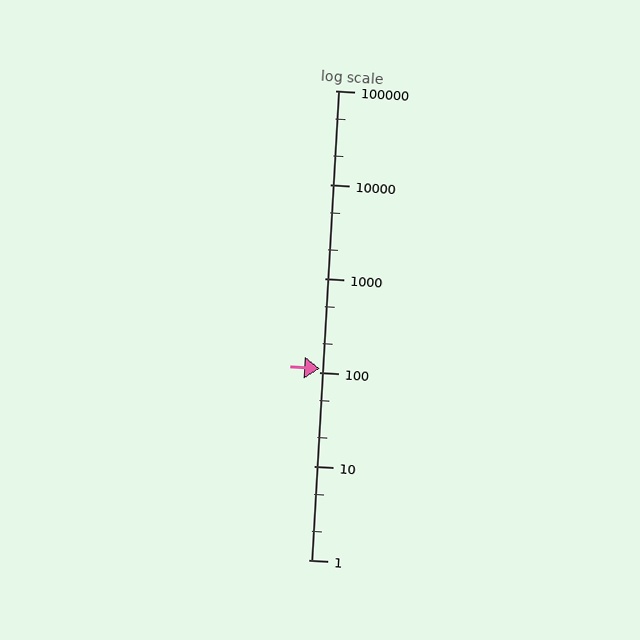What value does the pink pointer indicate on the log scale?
The pointer indicates approximately 110.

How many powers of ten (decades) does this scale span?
The scale spans 5 decades, from 1 to 100000.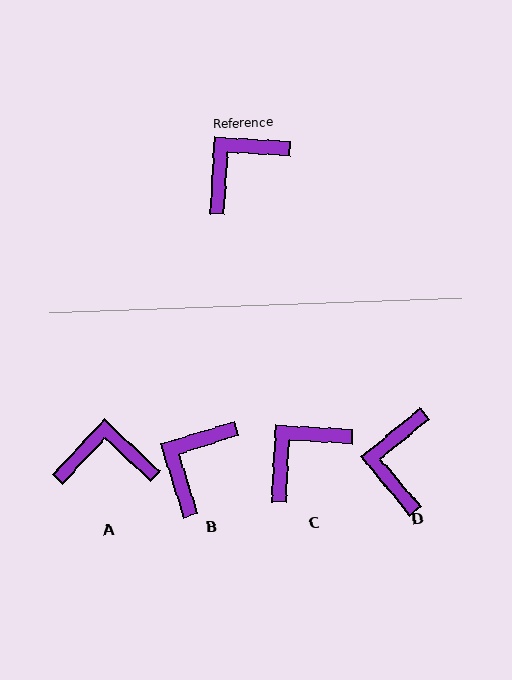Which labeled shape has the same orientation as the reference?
C.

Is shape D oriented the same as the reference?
No, it is off by about 43 degrees.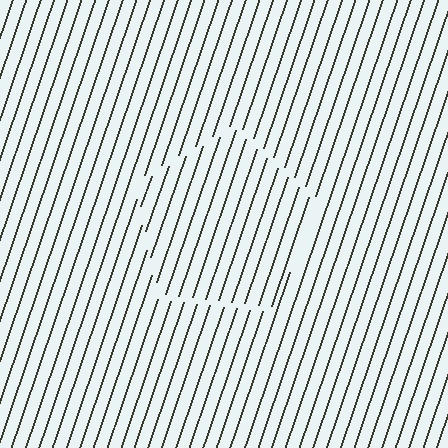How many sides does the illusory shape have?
5 sides — the line-ends trace a pentagon.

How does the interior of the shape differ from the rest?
The interior of the shape contains the same grating, shifted by half a period — the contour is defined by the phase discontinuity where line-ends from the inner and outer gratings abut.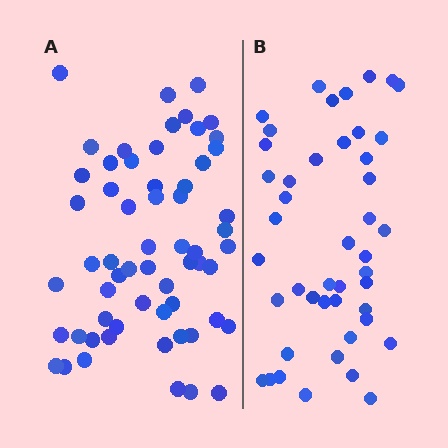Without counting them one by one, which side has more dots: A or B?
Region A (the left region) has more dots.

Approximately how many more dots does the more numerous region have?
Region A has approximately 15 more dots than region B.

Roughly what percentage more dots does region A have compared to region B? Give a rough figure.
About 35% more.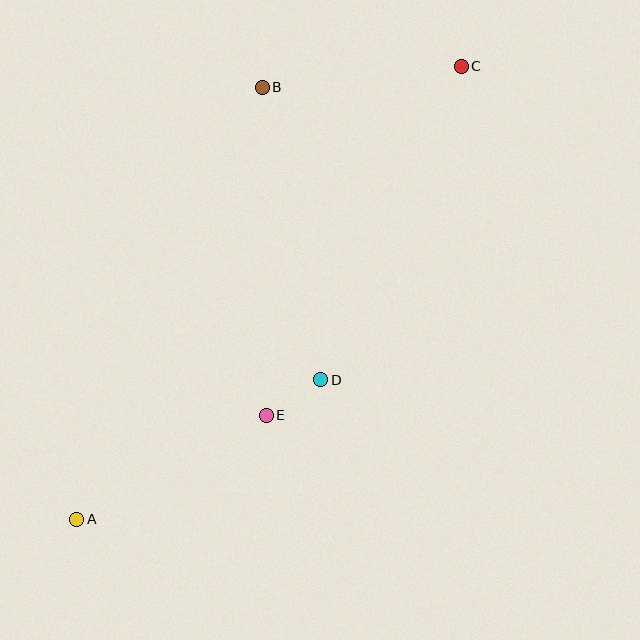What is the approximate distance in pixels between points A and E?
The distance between A and E is approximately 216 pixels.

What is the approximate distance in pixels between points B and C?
The distance between B and C is approximately 200 pixels.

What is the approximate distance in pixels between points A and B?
The distance between A and B is approximately 470 pixels.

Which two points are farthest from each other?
Points A and C are farthest from each other.